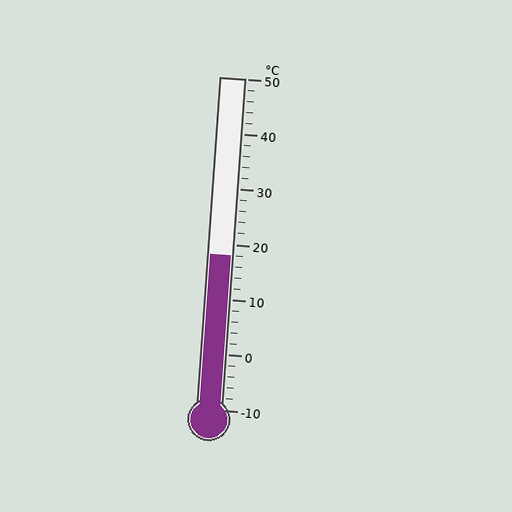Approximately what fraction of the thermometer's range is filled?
The thermometer is filled to approximately 45% of its range.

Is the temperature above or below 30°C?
The temperature is below 30°C.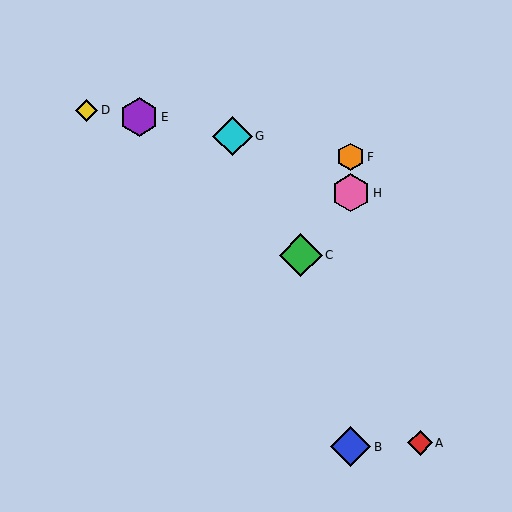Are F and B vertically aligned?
Yes, both are at x≈351.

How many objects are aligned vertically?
3 objects (B, F, H) are aligned vertically.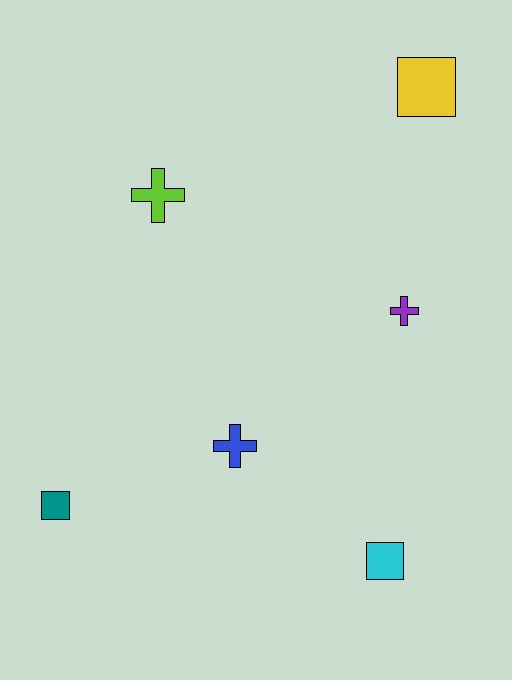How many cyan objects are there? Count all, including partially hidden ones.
There is 1 cyan object.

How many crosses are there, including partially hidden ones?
There are 3 crosses.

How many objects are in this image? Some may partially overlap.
There are 6 objects.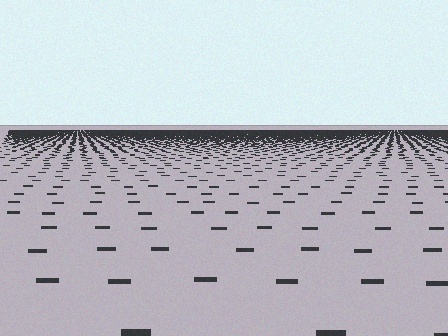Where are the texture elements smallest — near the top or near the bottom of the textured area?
Near the top.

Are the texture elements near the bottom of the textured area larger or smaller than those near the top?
Larger. Near the bottom, elements are closer to the viewer and appear at a bigger on-screen size.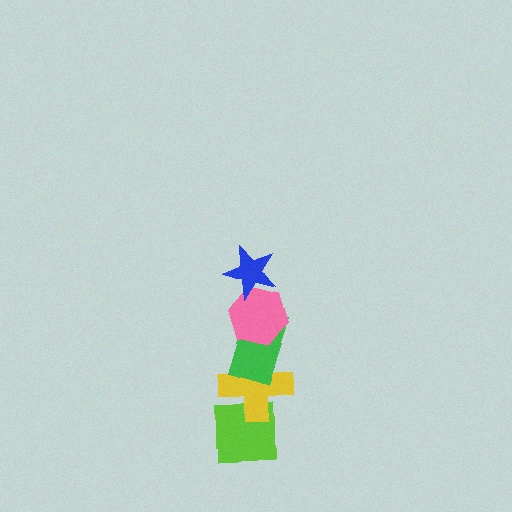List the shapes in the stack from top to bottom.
From top to bottom: the blue star, the pink hexagon, the green rectangle, the yellow cross, the lime square.